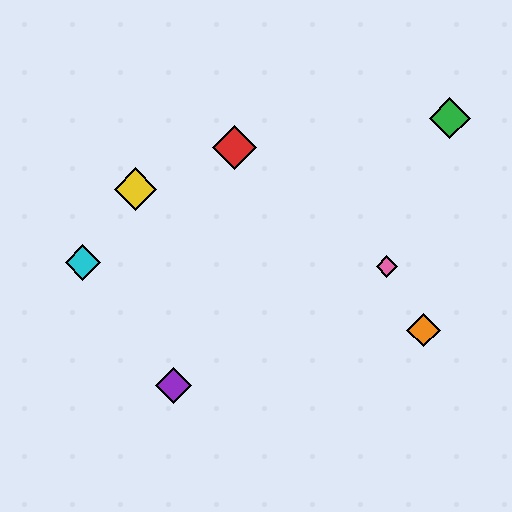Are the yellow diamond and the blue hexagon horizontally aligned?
Yes, both are at y≈189.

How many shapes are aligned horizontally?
2 shapes (the blue hexagon, the yellow diamond) are aligned horizontally.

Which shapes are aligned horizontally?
The blue hexagon, the yellow diamond are aligned horizontally.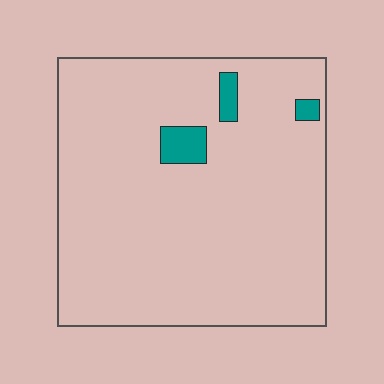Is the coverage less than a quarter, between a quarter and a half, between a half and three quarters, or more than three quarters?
Less than a quarter.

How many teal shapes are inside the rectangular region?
3.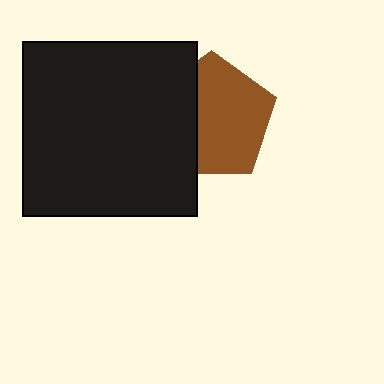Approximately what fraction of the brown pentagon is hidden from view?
Roughly 35% of the brown pentagon is hidden behind the black square.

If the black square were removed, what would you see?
You would see the complete brown pentagon.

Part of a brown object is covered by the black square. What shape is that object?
It is a pentagon.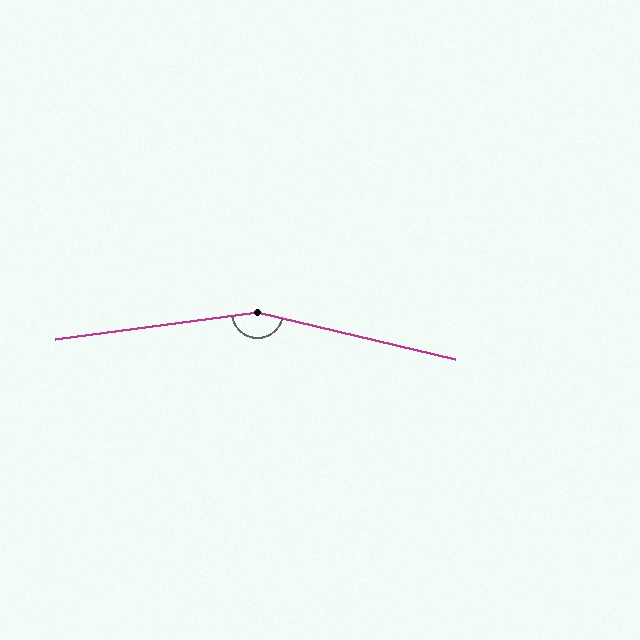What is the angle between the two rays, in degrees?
Approximately 159 degrees.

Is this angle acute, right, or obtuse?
It is obtuse.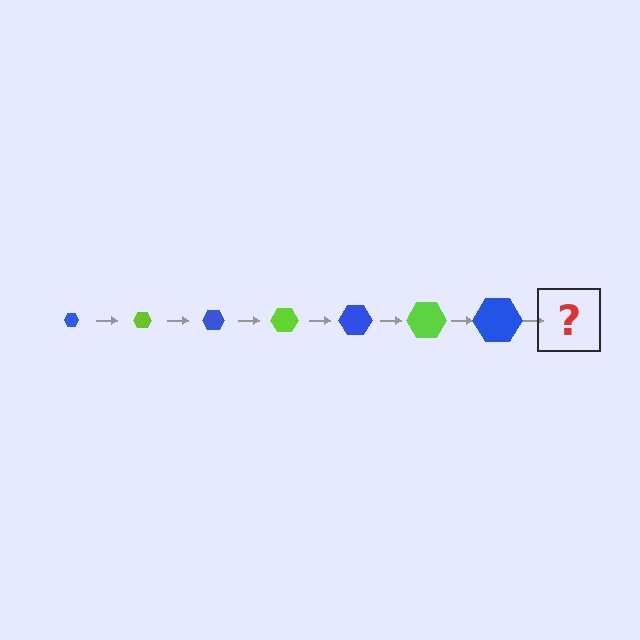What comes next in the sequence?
The next element should be a lime hexagon, larger than the previous one.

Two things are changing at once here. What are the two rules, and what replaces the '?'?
The two rules are that the hexagon grows larger each step and the color cycles through blue and lime. The '?' should be a lime hexagon, larger than the previous one.